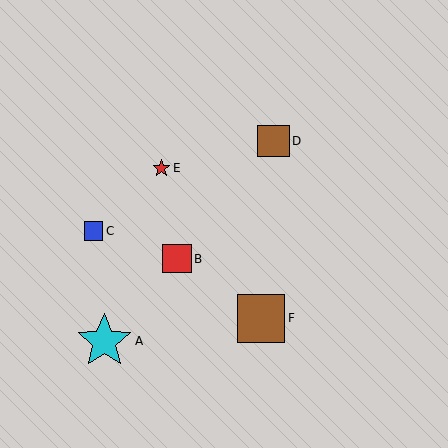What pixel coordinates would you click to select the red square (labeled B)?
Click at (177, 259) to select the red square B.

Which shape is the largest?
The cyan star (labeled A) is the largest.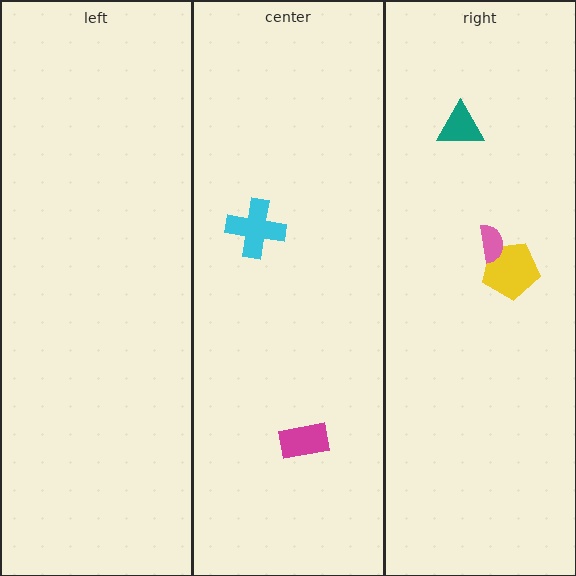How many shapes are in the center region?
2.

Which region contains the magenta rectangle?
The center region.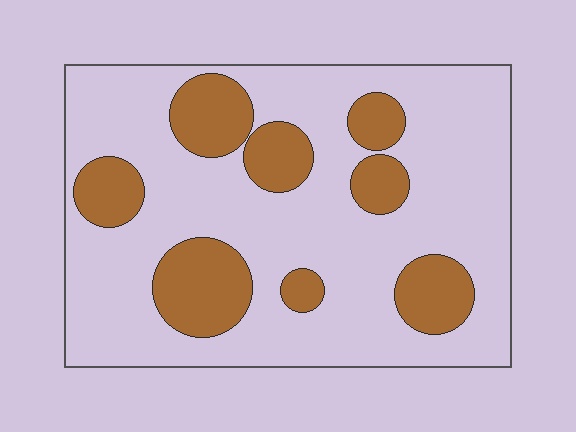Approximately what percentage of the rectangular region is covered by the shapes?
Approximately 25%.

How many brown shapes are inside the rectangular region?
8.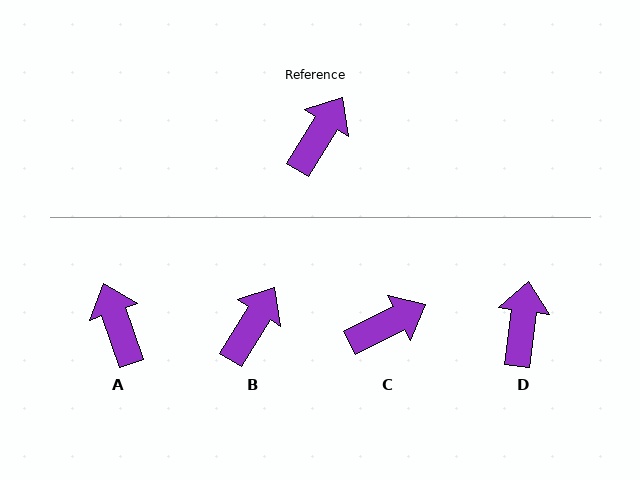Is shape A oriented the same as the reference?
No, it is off by about 51 degrees.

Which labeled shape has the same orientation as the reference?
B.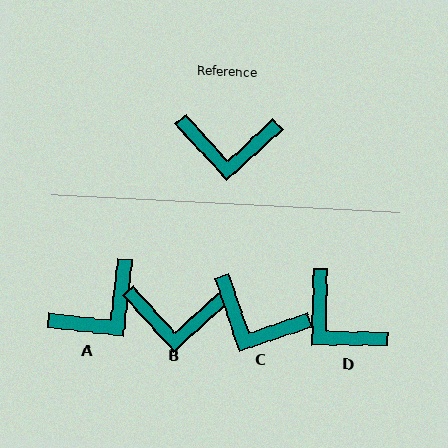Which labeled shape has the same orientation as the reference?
B.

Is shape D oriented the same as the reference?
No, it is off by about 43 degrees.